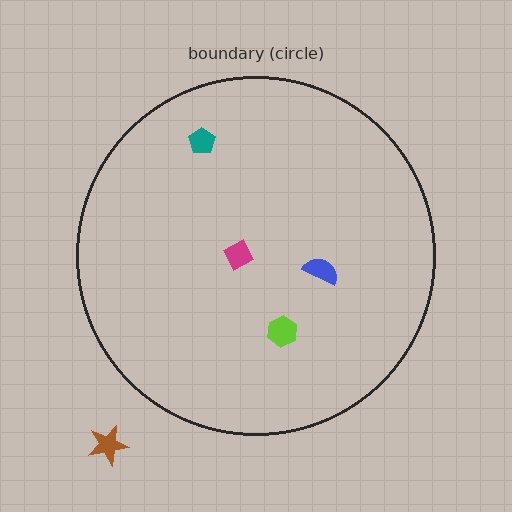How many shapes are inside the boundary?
4 inside, 1 outside.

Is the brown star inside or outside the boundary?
Outside.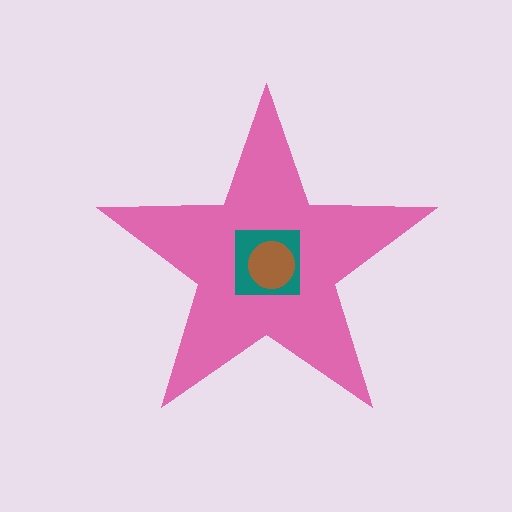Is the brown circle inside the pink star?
Yes.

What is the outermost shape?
The pink star.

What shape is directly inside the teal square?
The brown circle.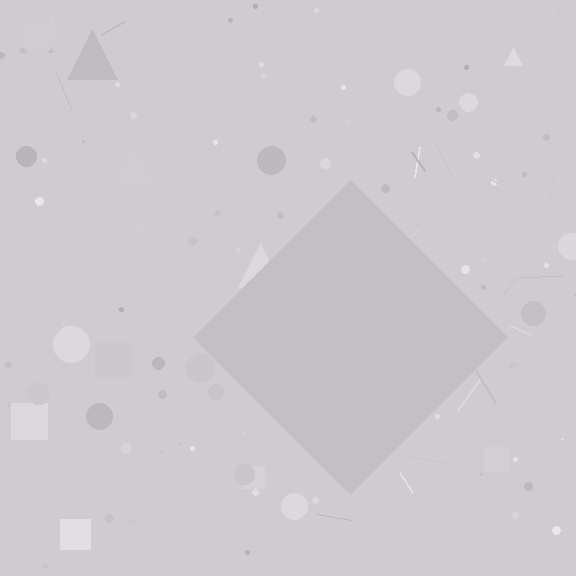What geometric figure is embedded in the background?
A diamond is embedded in the background.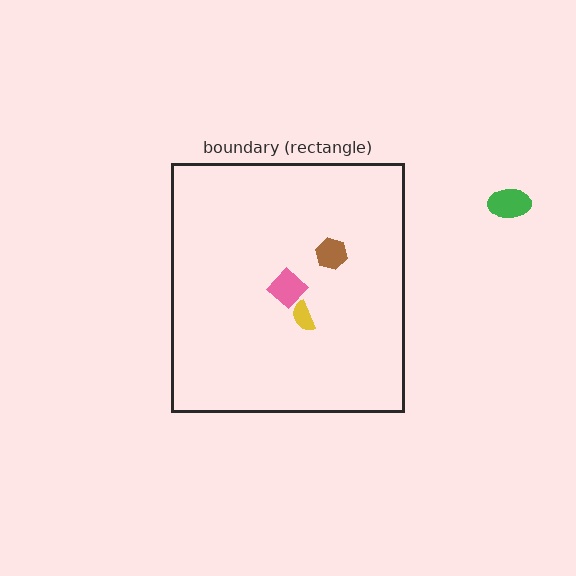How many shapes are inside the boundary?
3 inside, 1 outside.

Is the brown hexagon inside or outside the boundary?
Inside.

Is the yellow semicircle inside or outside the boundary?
Inside.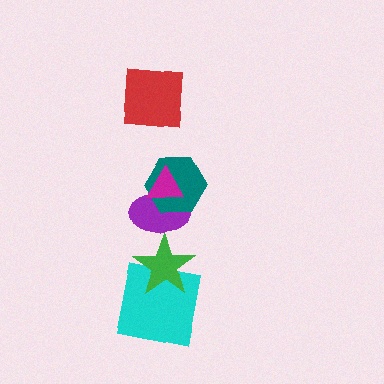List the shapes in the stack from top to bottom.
From top to bottom: the red square, the magenta triangle, the teal hexagon, the purple ellipse, the green star, the cyan square.